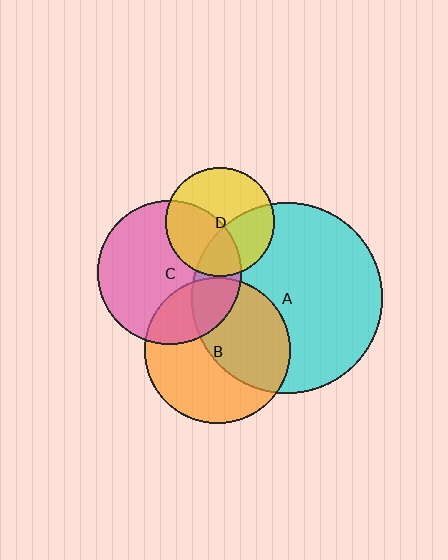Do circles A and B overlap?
Yes.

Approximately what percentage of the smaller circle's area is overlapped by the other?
Approximately 50%.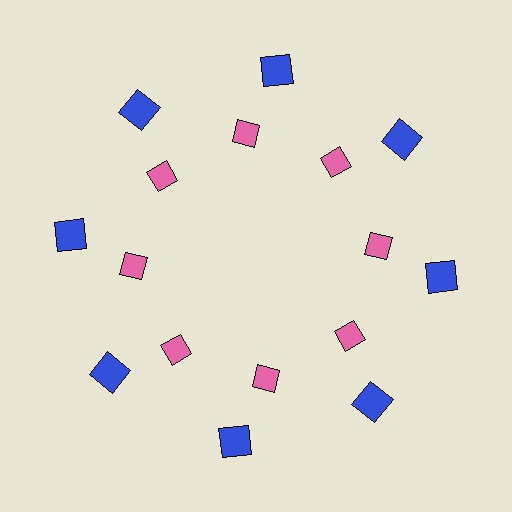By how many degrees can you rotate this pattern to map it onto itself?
The pattern maps onto itself every 45 degrees of rotation.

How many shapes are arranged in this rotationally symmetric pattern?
There are 16 shapes, arranged in 8 groups of 2.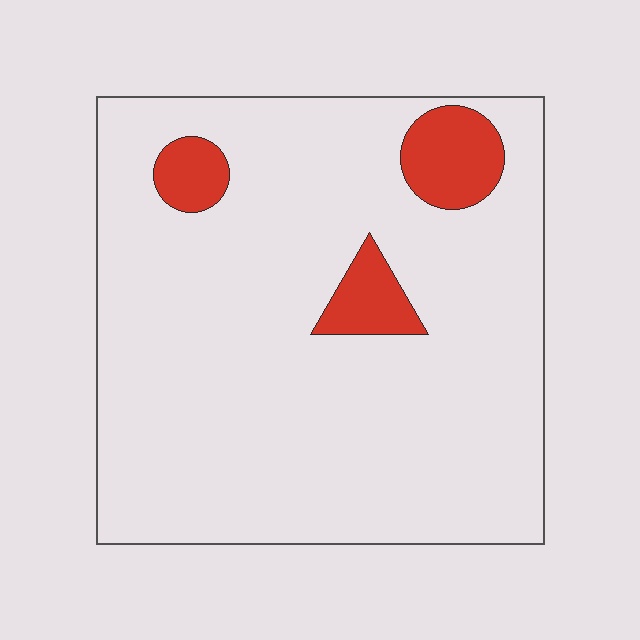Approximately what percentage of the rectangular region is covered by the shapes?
Approximately 10%.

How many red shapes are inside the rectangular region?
3.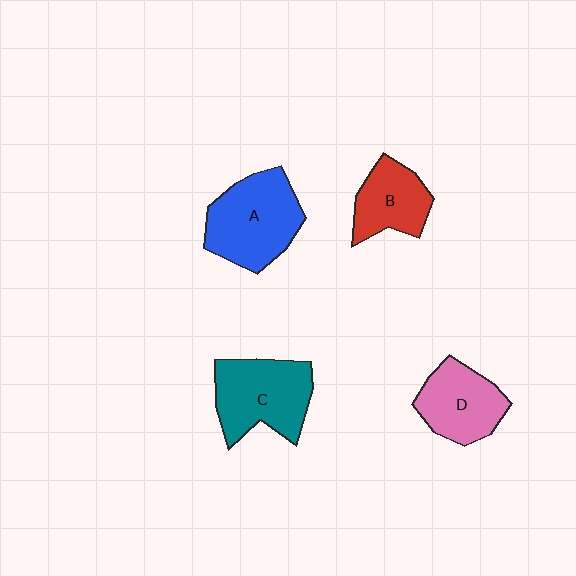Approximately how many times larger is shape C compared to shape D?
Approximately 1.3 times.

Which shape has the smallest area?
Shape B (red).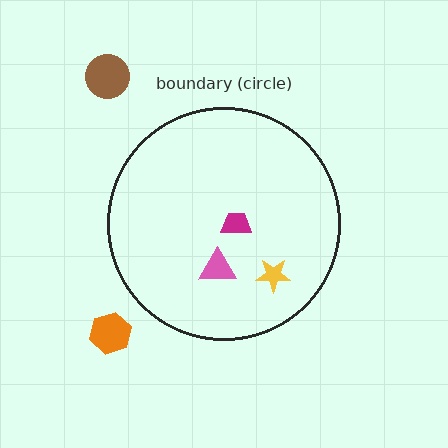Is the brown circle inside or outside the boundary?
Outside.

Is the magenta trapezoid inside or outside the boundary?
Inside.